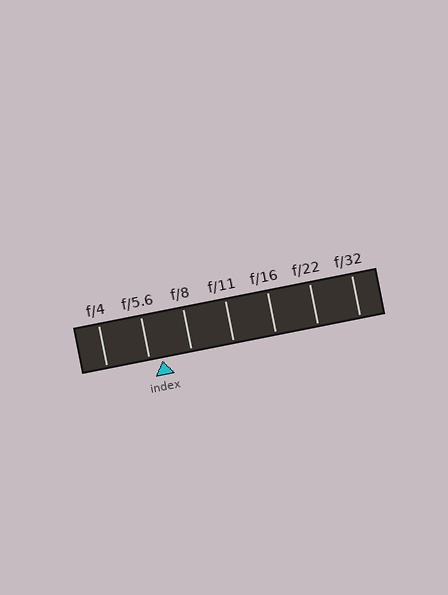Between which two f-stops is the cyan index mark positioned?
The index mark is between f/5.6 and f/8.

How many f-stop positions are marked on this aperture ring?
There are 7 f-stop positions marked.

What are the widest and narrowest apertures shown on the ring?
The widest aperture shown is f/4 and the narrowest is f/32.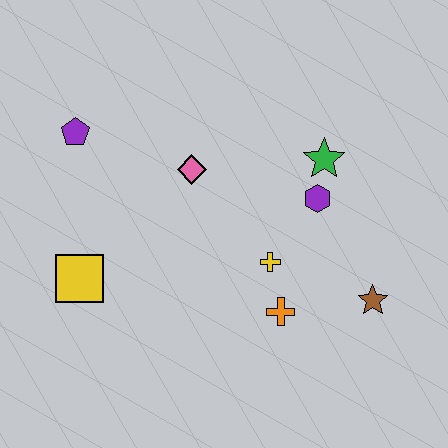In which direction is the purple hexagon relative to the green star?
The purple hexagon is below the green star.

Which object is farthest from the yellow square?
The brown star is farthest from the yellow square.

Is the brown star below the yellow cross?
Yes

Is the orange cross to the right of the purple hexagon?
No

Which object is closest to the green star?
The purple hexagon is closest to the green star.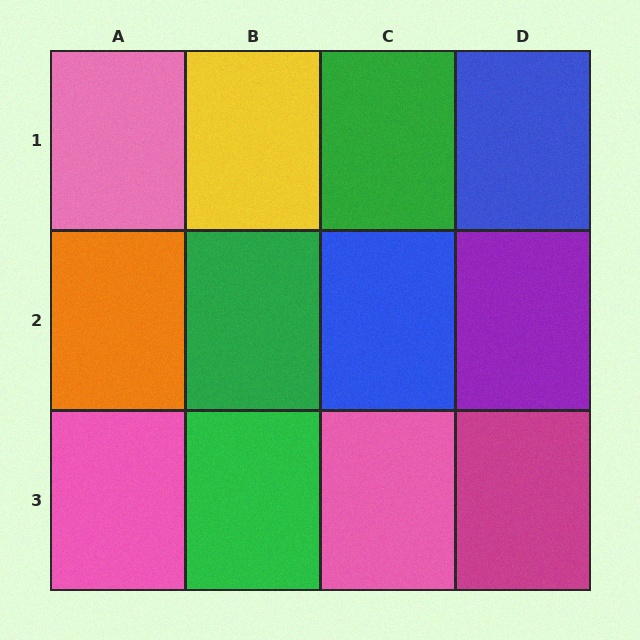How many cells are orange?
1 cell is orange.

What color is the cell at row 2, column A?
Orange.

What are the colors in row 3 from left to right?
Pink, green, pink, magenta.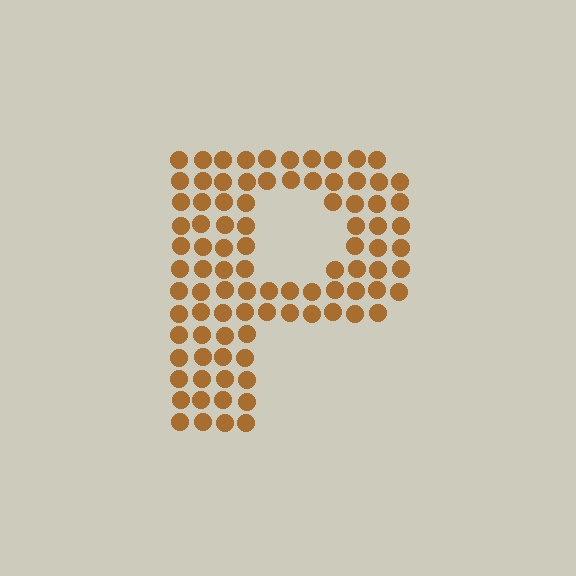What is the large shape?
The large shape is the letter P.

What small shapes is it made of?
It is made of small circles.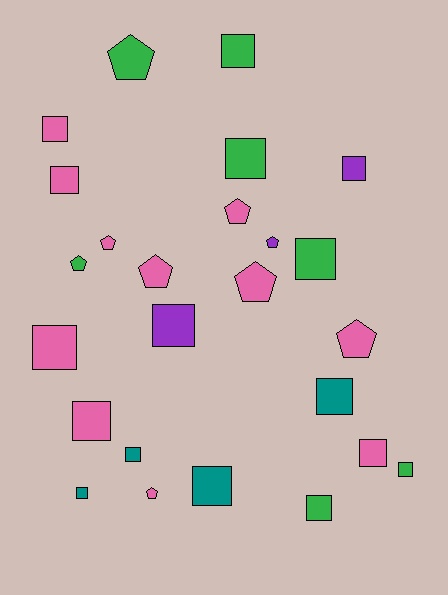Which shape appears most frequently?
Square, with 16 objects.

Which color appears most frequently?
Pink, with 11 objects.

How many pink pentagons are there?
There are 6 pink pentagons.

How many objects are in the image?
There are 25 objects.